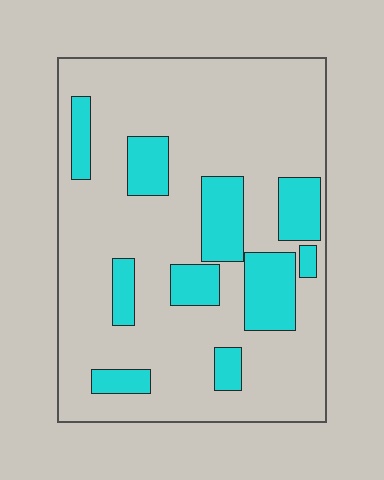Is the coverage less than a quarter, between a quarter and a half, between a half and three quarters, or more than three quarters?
Less than a quarter.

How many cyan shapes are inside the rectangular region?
10.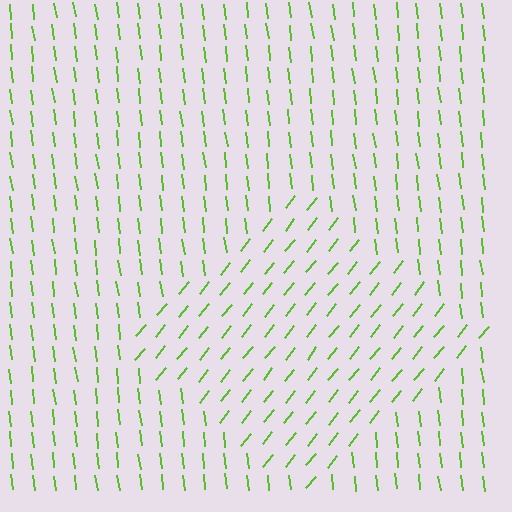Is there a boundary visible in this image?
Yes, there is a texture boundary formed by a change in line orientation.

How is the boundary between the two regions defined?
The boundary is defined purely by a change in line orientation (approximately 45 degrees difference). All lines are the same color and thickness.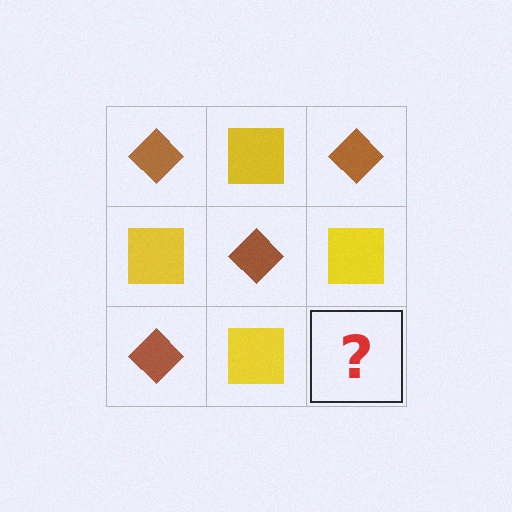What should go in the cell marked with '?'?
The missing cell should contain a brown diamond.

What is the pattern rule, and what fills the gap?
The rule is that it alternates brown diamond and yellow square in a checkerboard pattern. The gap should be filled with a brown diamond.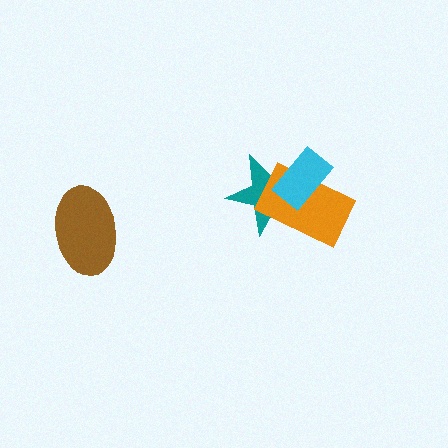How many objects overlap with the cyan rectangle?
2 objects overlap with the cyan rectangle.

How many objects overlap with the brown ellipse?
0 objects overlap with the brown ellipse.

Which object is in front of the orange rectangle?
The cyan rectangle is in front of the orange rectangle.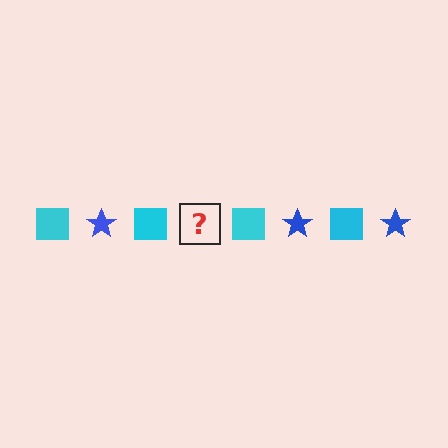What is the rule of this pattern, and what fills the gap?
The rule is that the pattern alternates between cyan square and blue star. The gap should be filled with a blue star.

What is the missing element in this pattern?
The missing element is a blue star.